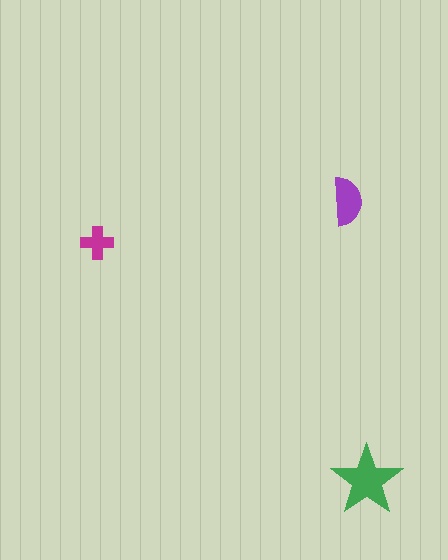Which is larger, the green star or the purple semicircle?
The green star.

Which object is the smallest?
The magenta cross.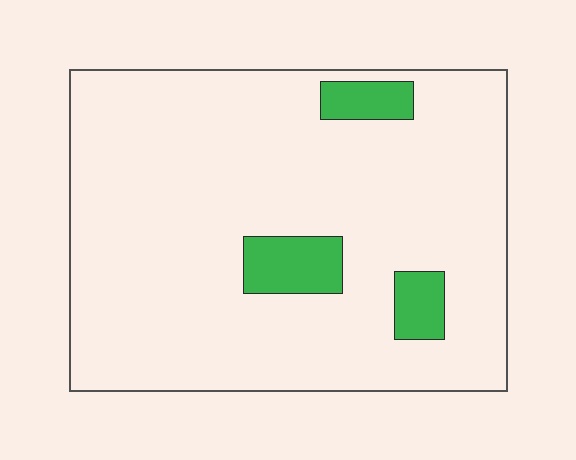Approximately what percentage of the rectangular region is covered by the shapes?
Approximately 10%.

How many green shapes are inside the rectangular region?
3.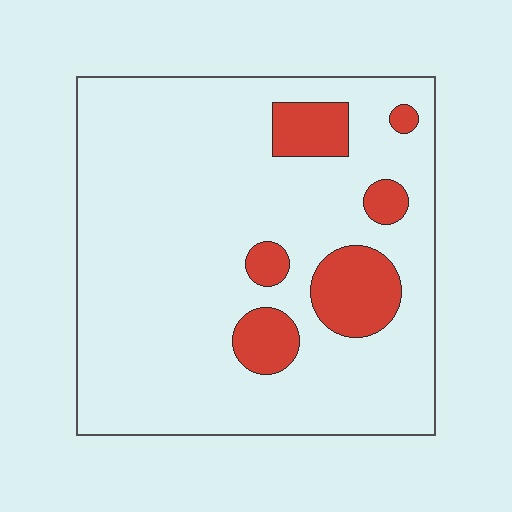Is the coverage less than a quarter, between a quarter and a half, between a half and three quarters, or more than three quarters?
Less than a quarter.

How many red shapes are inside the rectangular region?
6.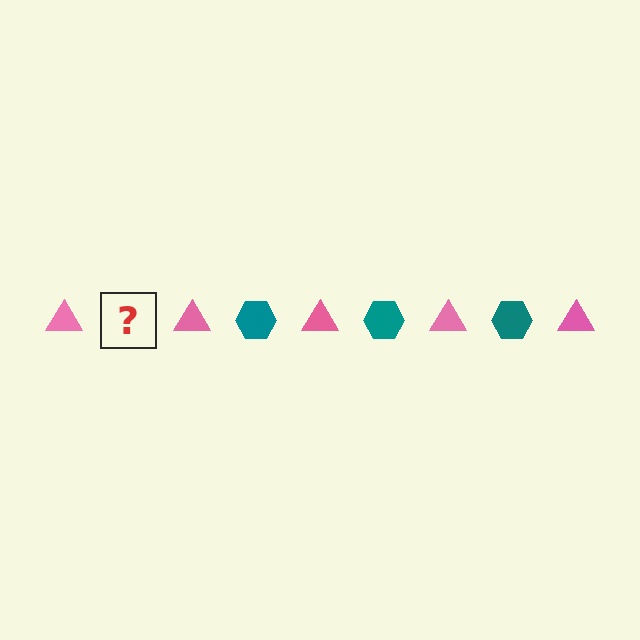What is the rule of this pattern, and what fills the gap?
The rule is that the pattern alternates between pink triangle and teal hexagon. The gap should be filled with a teal hexagon.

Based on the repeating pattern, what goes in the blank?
The blank should be a teal hexagon.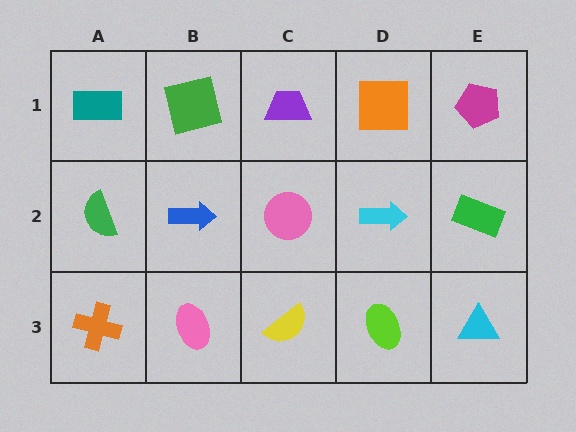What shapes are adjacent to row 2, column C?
A purple trapezoid (row 1, column C), a yellow semicircle (row 3, column C), a blue arrow (row 2, column B), a cyan arrow (row 2, column D).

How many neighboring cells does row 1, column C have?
3.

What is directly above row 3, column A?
A green semicircle.